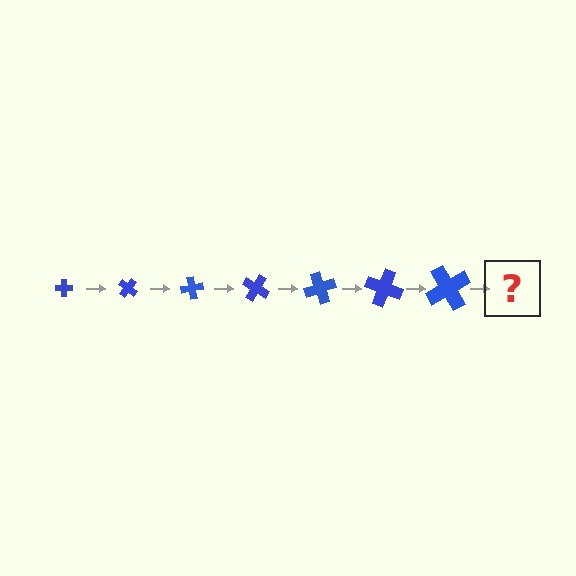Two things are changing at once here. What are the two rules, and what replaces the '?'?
The two rules are that the cross grows larger each step and it rotates 40 degrees each step. The '?' should be a cross, larger than the previous one and rotated 280 degrees from the start.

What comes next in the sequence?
The next element should be a cross, larger than the previous one and rotated 280 degrees from the start.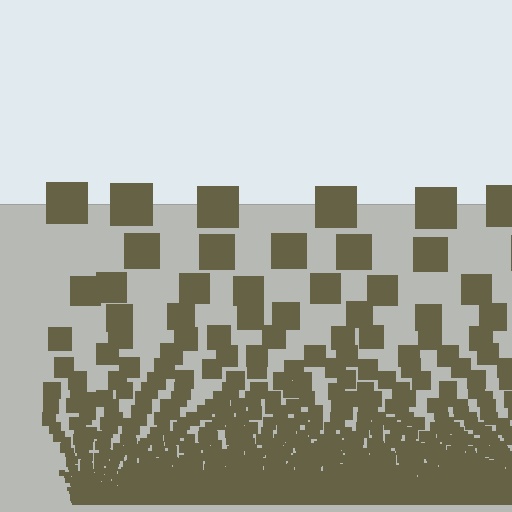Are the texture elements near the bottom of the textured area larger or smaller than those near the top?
Smaller. The gradient is inverted — elements near the bottom are smaller and denser.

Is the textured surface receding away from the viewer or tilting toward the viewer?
The surface appears to tilt toward the viewer. Texture elements get larger and sparser toward the top.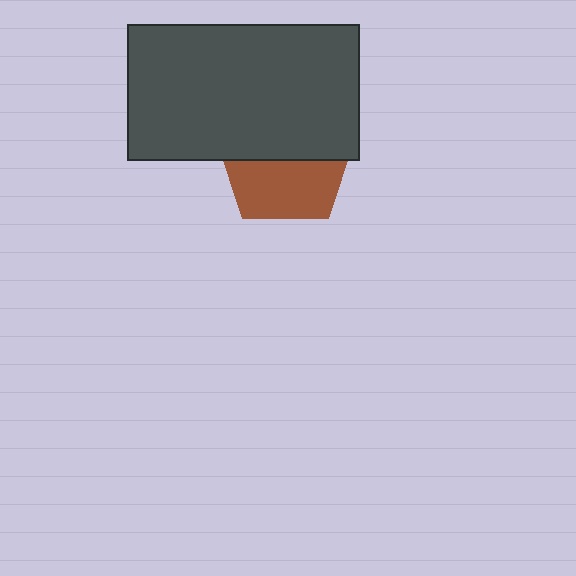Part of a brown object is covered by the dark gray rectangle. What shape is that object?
It is a pentagon.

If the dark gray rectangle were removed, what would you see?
You would see the complete brown pentagon.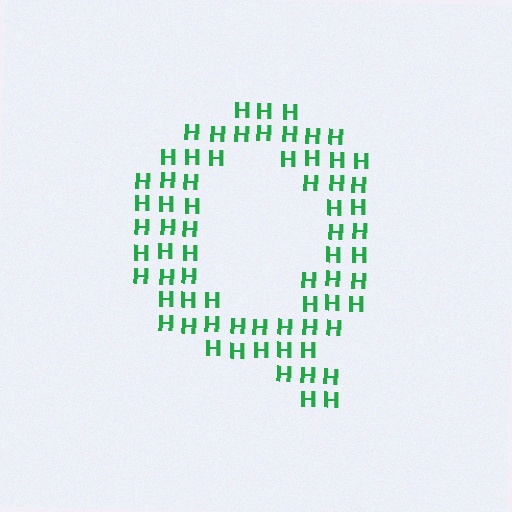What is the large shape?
The large shape is the letter Q.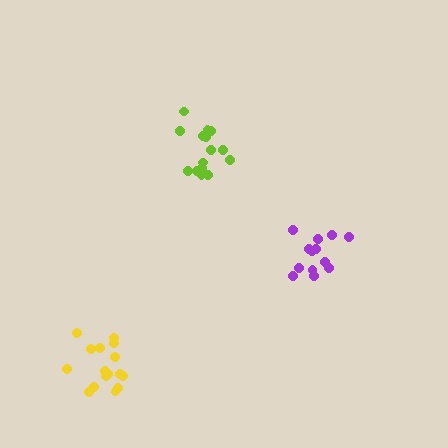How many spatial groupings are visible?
There are 3 spatial groupings.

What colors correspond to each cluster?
The clusters are colored: lime, yellow, purple.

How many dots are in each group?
Group 1: 15 dots, Group 2: 17 dots, Group 3: 13 dots (45 total).